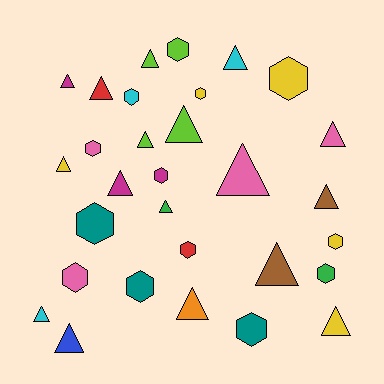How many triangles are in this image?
There are 17 triangles.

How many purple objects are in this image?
There are no purple objects.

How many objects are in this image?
There are 30 objects.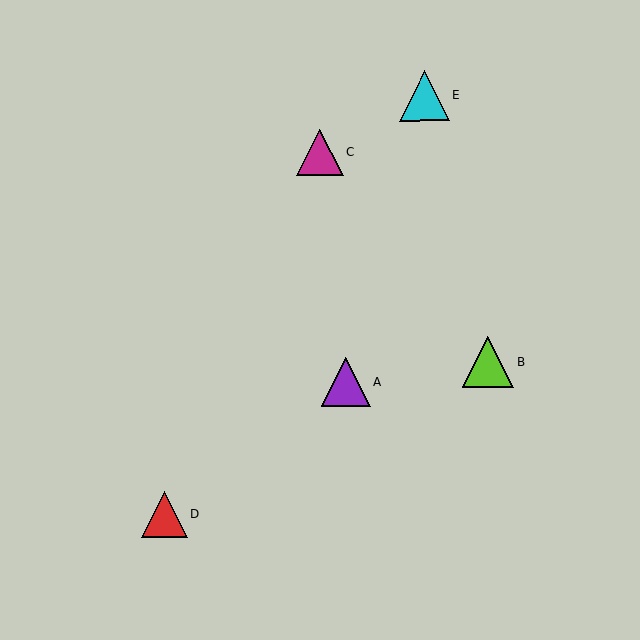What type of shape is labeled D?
Shape D is a red triangle.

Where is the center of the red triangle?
The center of the red triangle is at (164, 514).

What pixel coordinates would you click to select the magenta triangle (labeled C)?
Click at (320, 152) to select the magenta triangle C.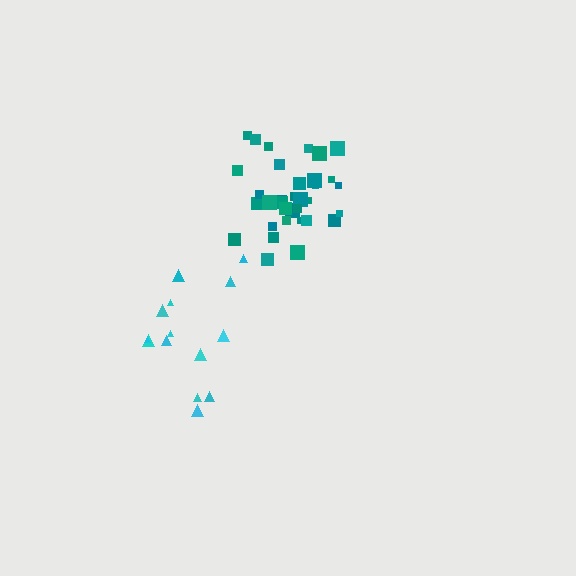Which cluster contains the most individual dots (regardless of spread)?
Teal (34).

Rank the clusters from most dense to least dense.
teal, cyan.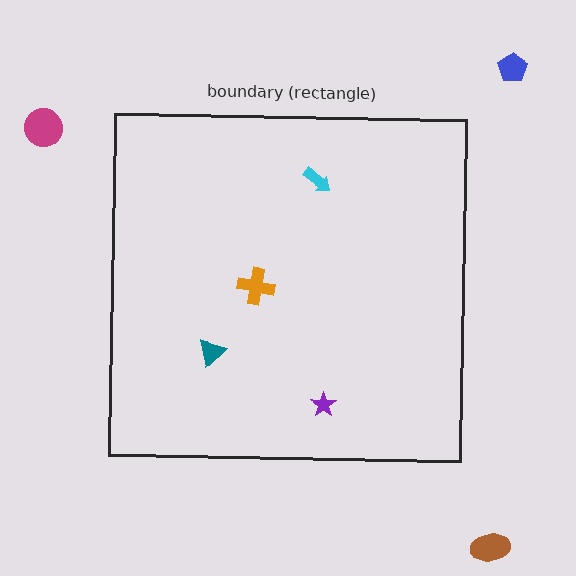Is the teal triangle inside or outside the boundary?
Inside.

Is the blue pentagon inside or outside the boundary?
Outside.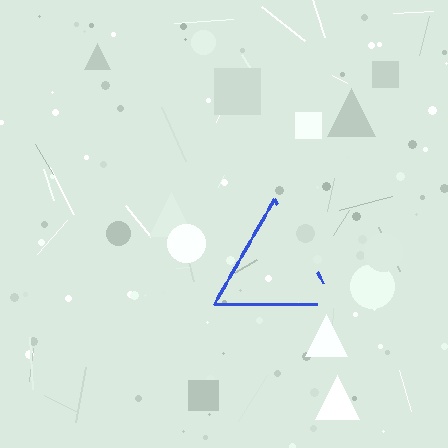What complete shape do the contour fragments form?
The contour fragments form a triangle.